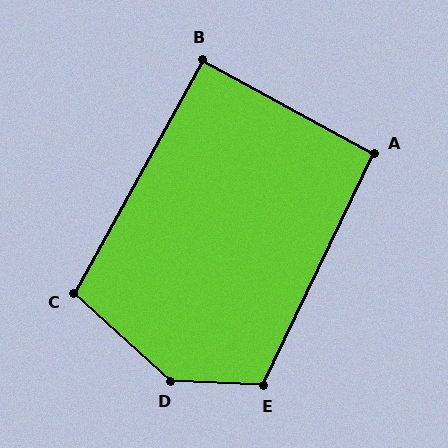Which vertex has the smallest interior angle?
B, at approximately 90 degrees.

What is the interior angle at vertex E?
Approximately 113 degrees (obtuse).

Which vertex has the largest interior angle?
D, at approximately 141 degrees.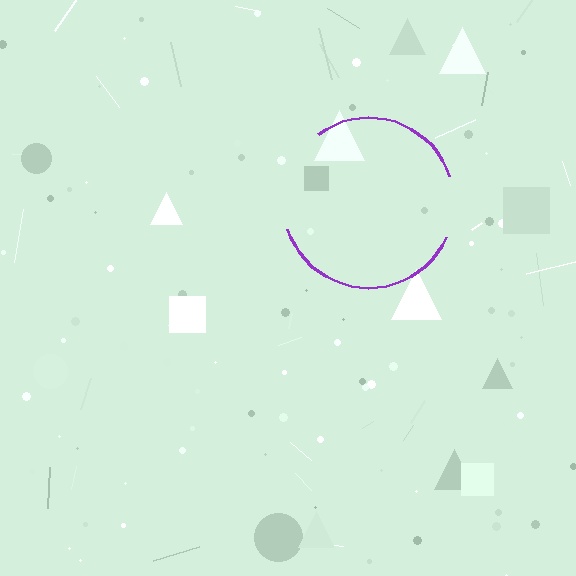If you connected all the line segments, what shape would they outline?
They would outline a circle.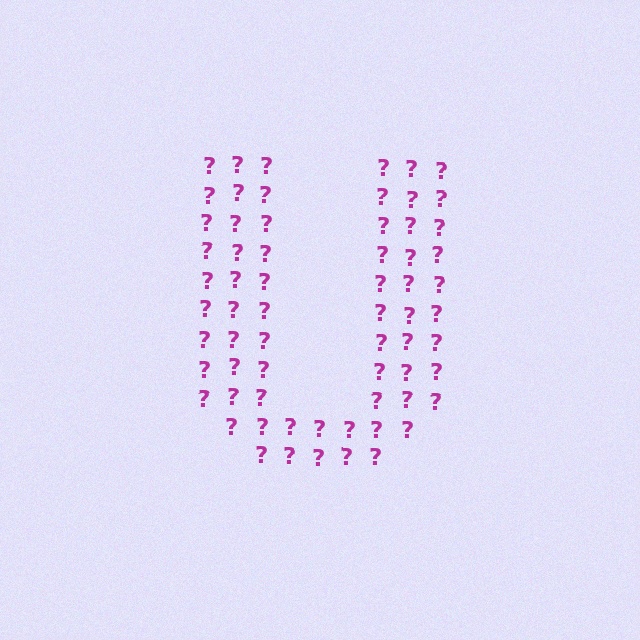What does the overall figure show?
The overall figure shows the letter U.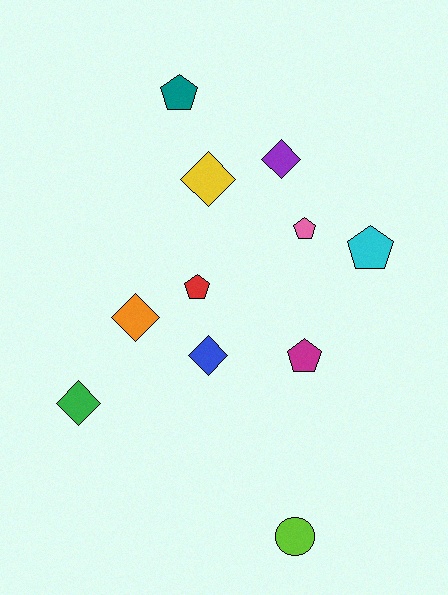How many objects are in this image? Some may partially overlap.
There are 11 objects.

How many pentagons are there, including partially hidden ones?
There are 5 pentagons.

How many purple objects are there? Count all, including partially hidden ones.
There is 1 purple object.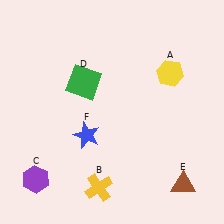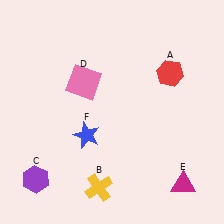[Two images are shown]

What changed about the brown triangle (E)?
In Image 1, E is brown. In Image 2, it changed to magenta.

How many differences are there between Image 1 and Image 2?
There are 3 differences between the two images.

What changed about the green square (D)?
In Image 1, D is green. In Image 2, it changed to pink.